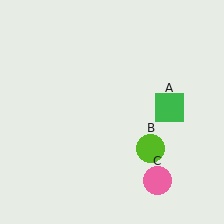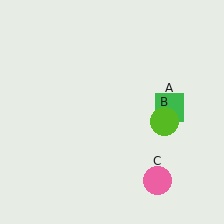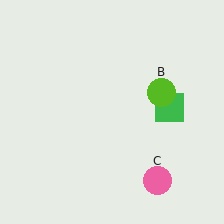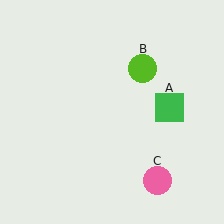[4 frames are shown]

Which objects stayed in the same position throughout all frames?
Green square (object A) and pink circle (object C) remained stationary.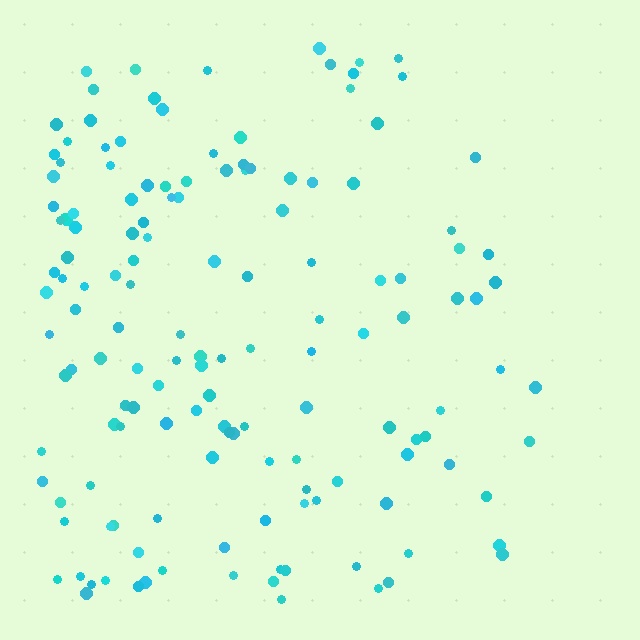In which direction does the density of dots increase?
From right to left, with the left side densest.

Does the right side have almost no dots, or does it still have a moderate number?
Still a moderate number, just noticeably fewer than the left.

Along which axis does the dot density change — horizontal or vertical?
Horizontal.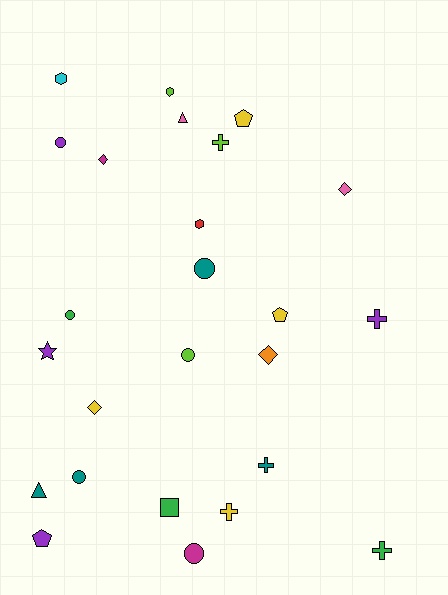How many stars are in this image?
There is 1 star.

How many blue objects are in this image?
There are no blue objects.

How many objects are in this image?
There are 25 objects.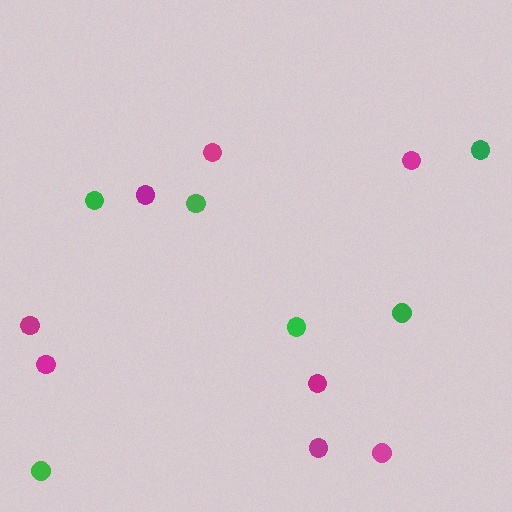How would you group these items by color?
There are 2 groups: one group of green circles (6) and one group of magenta circles (8).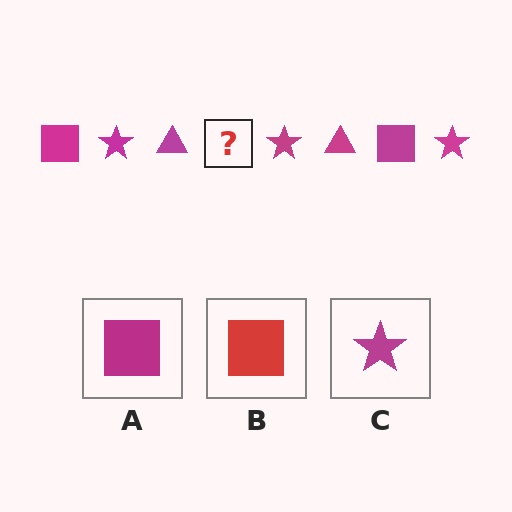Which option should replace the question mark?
Option A.